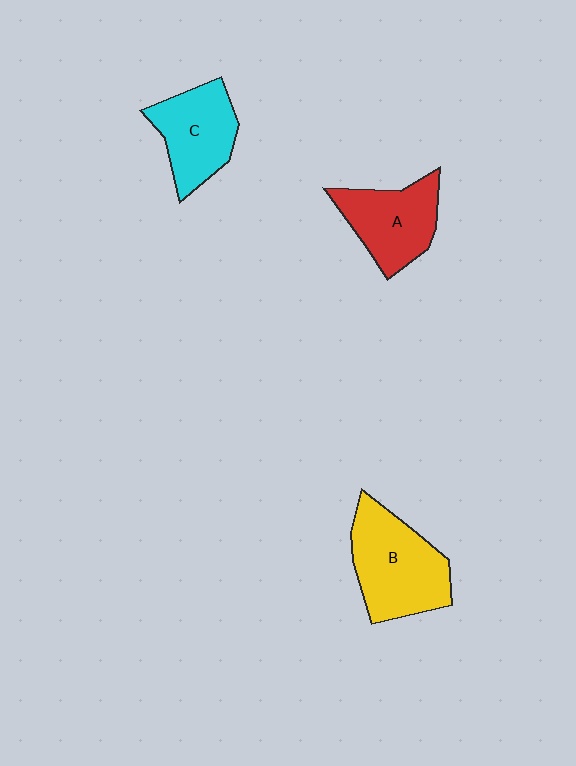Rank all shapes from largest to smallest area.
From largest to smallest: B (yellow), A (red), C (cyan).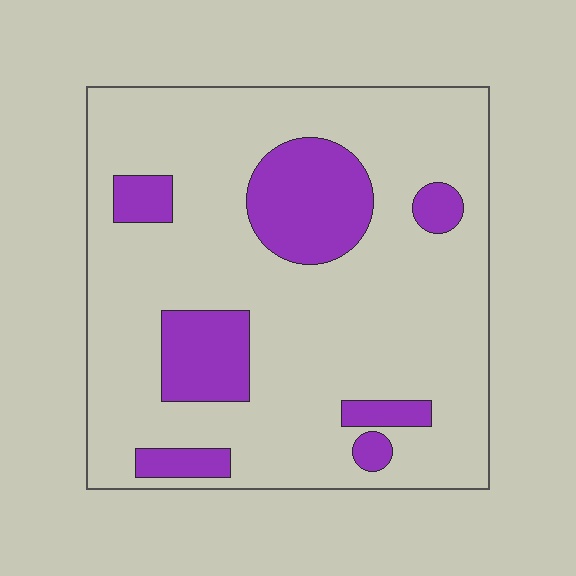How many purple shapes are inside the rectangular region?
7.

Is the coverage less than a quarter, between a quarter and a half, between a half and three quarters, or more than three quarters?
Less than a quarter.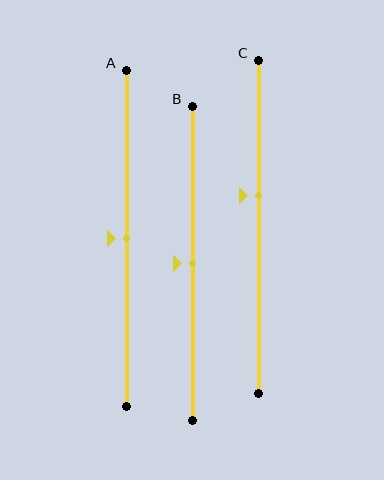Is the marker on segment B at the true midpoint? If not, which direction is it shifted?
Yes, the marker on segment B is at the true midpoint.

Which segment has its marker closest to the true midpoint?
Segment A has its marker closest to the true midpoint.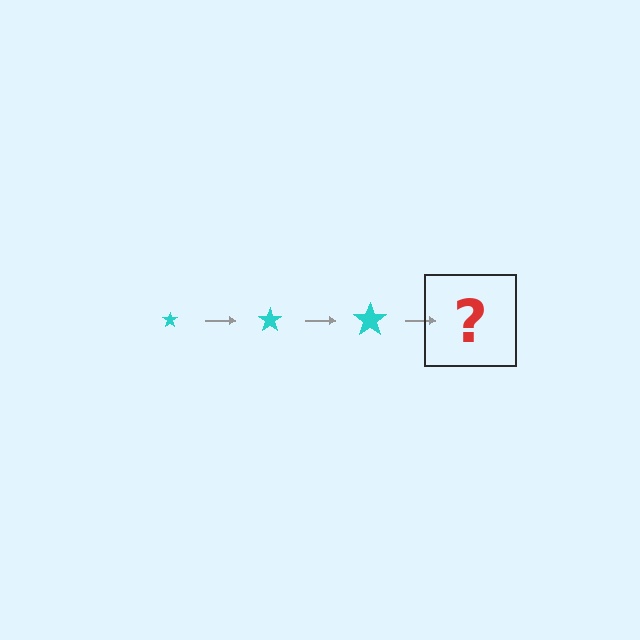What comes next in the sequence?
The next element should be a cyan star, larger than the previous one.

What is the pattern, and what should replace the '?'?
The pattern is that the star gets progressively larger each step. The '?' should be a cyan star, larger than the previous one.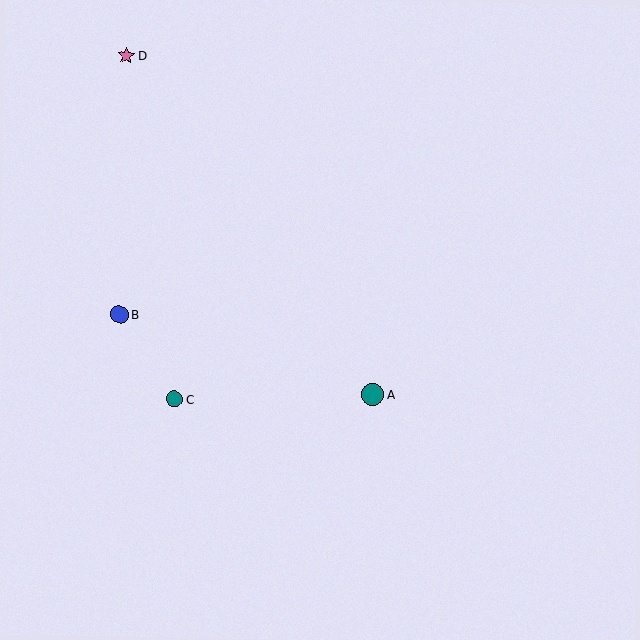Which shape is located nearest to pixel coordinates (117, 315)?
The blue circle (labeled B) at (120, 314) is nearest to that location.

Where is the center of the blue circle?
The center of the blue circle is at (120, 314).